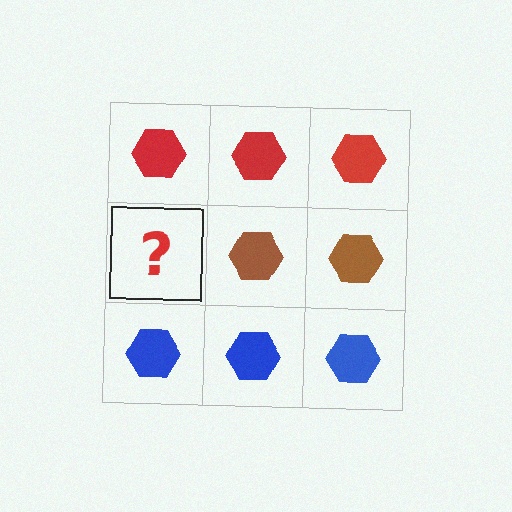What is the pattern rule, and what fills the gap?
The rule is that each row has a consistent color. The gap should be filled with a brown hexagon.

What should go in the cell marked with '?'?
The missing cell should contain a brown hexagon.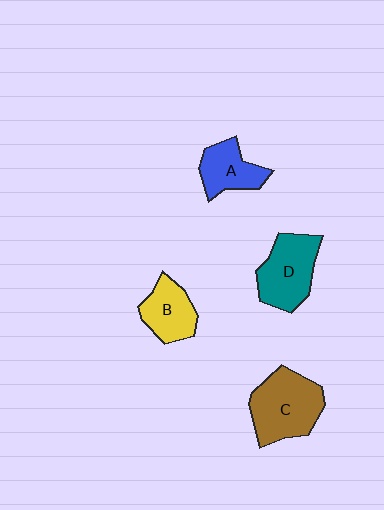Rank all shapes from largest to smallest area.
From largest to smallest: C (brown), D (teal), B (yellow), A (blue).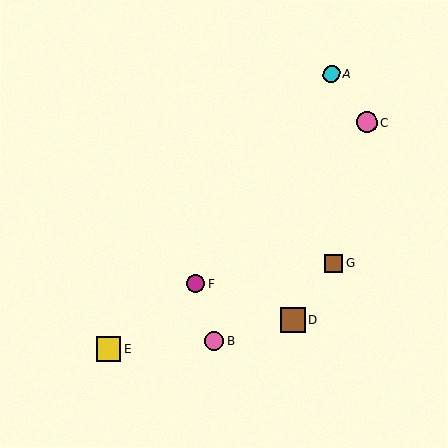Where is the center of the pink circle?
The center of the pink circle is at (367, 122).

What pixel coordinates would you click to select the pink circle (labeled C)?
Click at (367, 122) to select the pink circle C.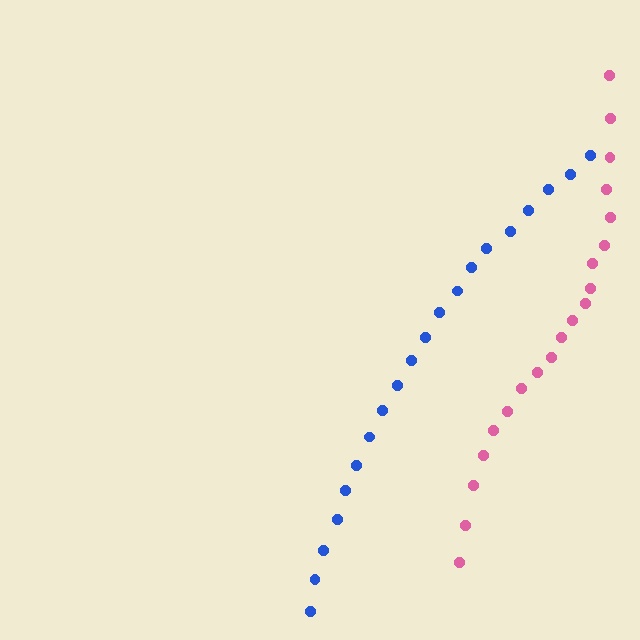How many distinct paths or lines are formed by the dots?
There are 2 distinct paths.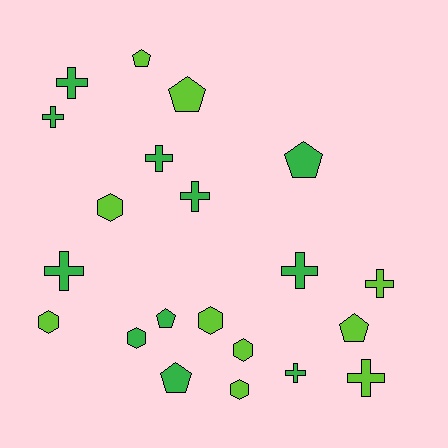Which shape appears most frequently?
Cross, with 9 objects.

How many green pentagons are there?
There are 3 green pentagons.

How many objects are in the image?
There are 21 objects.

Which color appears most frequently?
Green, with 11 objects.